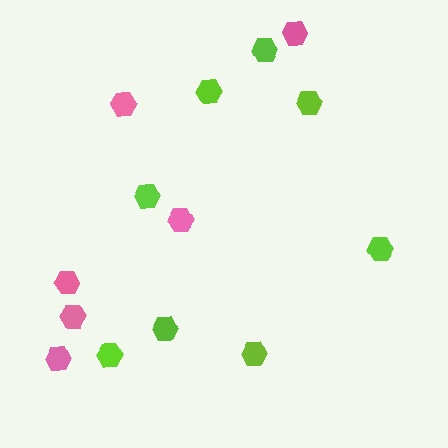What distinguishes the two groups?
There are 2 groups: one group of lime hexagons (8) and one group of pink hexagons (6).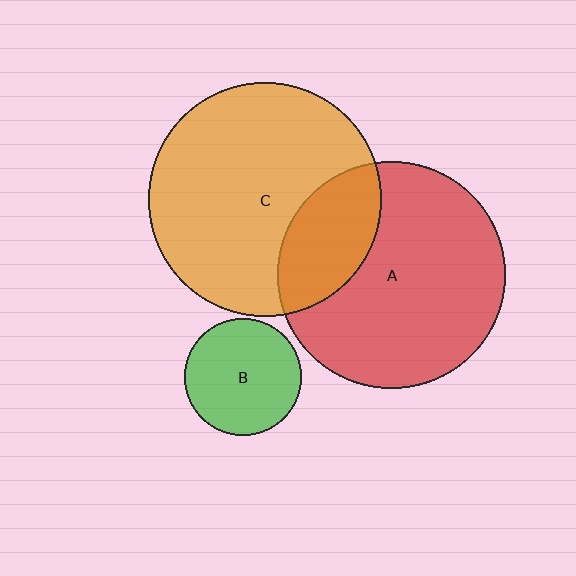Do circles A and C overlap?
Yes.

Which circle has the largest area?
Circle C (orange).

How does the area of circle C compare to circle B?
Approximately 4.0 times.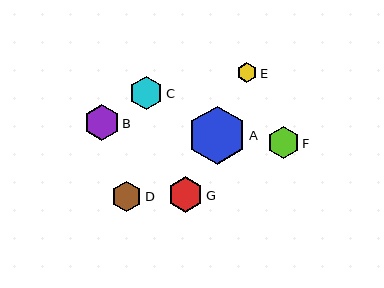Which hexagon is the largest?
Hexagon A is the largest with a size of approximately 59 pixels.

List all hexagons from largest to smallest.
From largest to smallest: A, B, G, C, F, D, E.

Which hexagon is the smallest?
Hexagon E is the smallest with a size of approximately 20 pixels.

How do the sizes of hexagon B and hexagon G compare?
Hexagon B and hexagon G are approximately the same size.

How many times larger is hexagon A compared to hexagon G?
Hexagon A is approximately 1.7 times the size of hexagon G.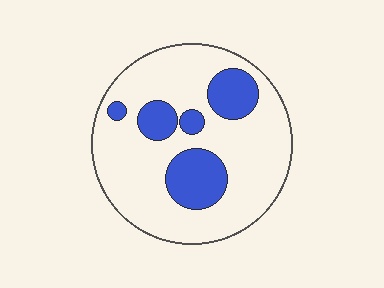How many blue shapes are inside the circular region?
5.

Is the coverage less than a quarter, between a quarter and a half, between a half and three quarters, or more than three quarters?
Less than a quarter.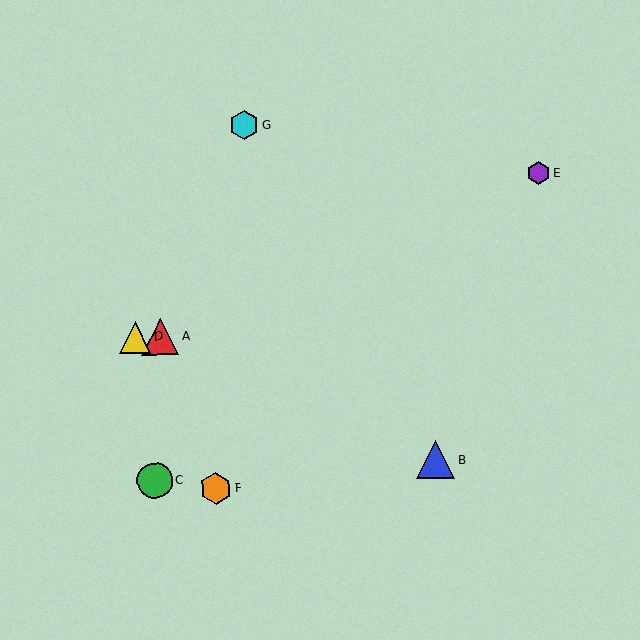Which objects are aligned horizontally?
Objects A, D are aligned horizontally.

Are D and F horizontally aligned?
No, D is at y≈337 and F is at y≈489.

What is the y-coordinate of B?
Object B is at y≈459.